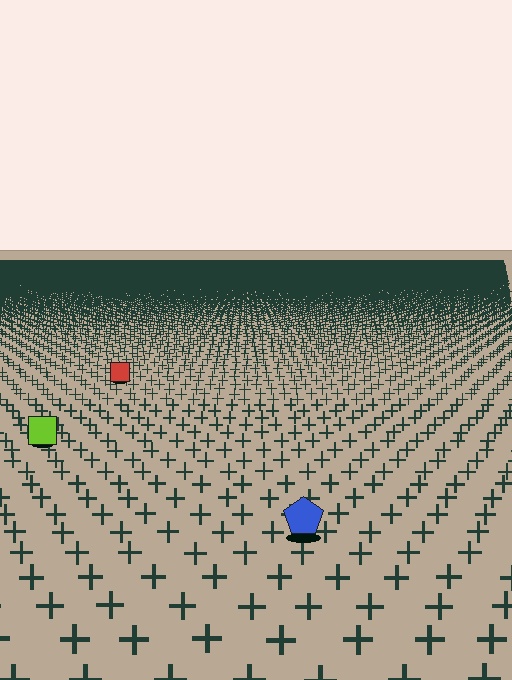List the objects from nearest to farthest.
From nearest to farthest: the blue pentagon, the lime square, the red square.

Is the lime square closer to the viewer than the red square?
Yes. The lime square is closer — you can tell from the texture gradient: the ground texture is coarser near it.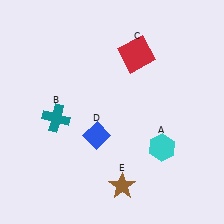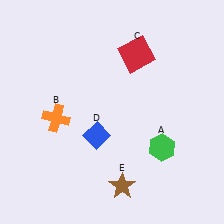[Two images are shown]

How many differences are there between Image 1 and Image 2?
There are 2 differences between the two images.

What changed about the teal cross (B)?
In Image 1, B is teal. In Image 2, it changed to orange.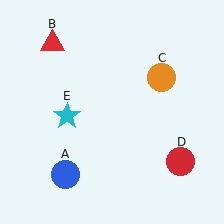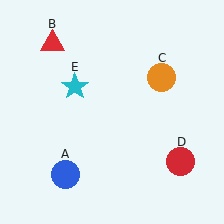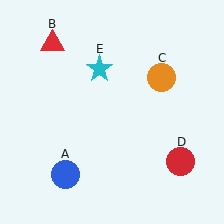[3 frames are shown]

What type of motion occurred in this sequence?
The cyan star (object E) rotated clockwise around the center of the scene.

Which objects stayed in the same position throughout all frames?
Blue circle (object A) and red triangle (object B) and orange circle (object C) and red circle (object D) remained stationary.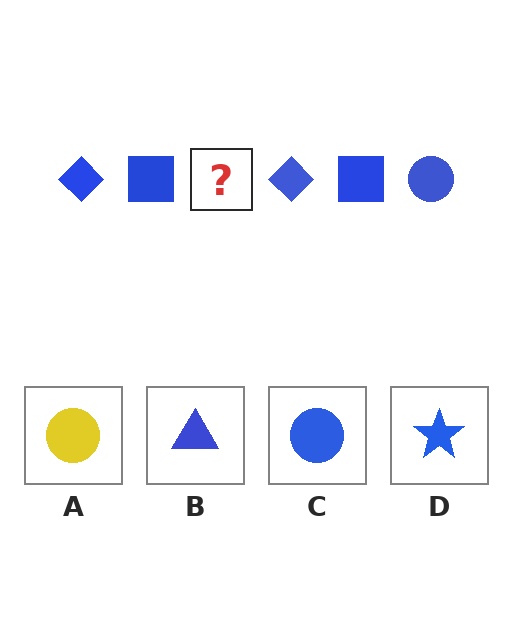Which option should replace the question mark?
Option C.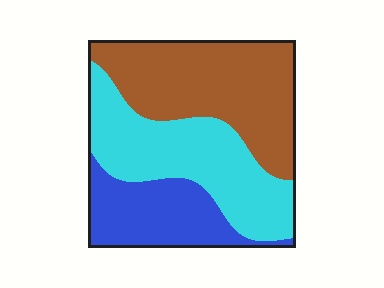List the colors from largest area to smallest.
From largest to smallest: brown, cyan, blue.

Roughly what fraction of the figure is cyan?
Cyan covers roughly 35% of the figure.